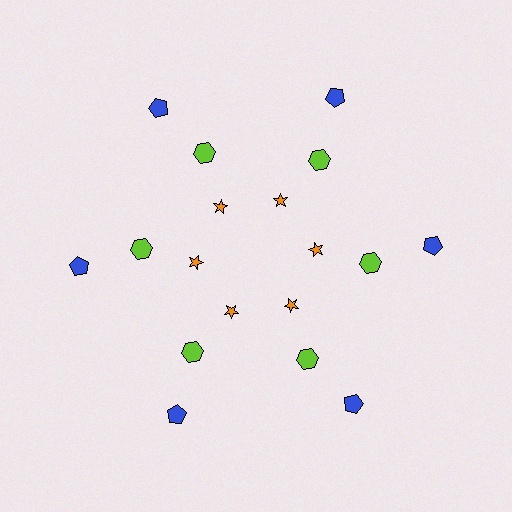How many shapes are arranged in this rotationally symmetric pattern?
There are 18 shapes, arranged in 6 groups of 3.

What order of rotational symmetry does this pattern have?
This pattern has 6-fold rotational symmetry.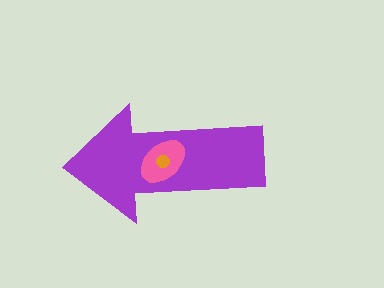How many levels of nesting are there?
3.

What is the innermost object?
The orange circle.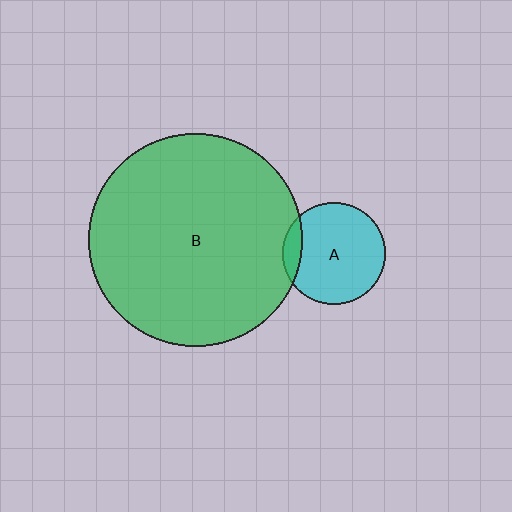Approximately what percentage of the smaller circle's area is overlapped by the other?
Approximately 10%.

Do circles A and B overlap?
Yes.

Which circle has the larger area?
Circle B (green).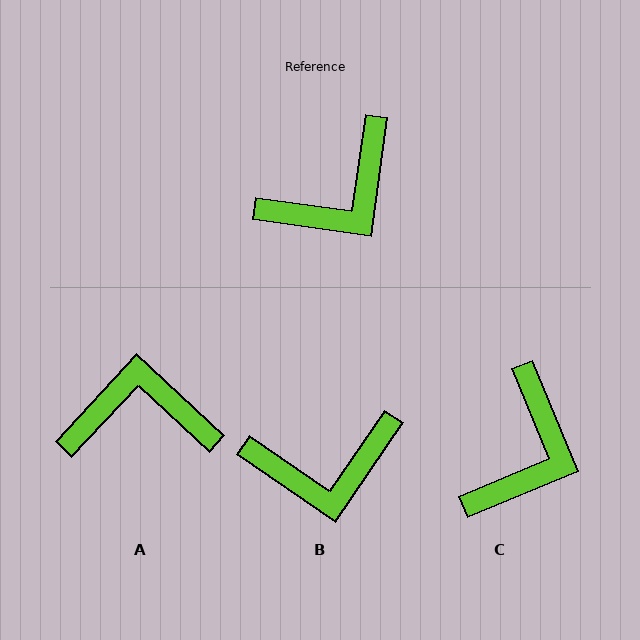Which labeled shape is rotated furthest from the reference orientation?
A, about 145 degrees away.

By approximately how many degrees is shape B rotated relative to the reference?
Approximately 26 degrees clockwise.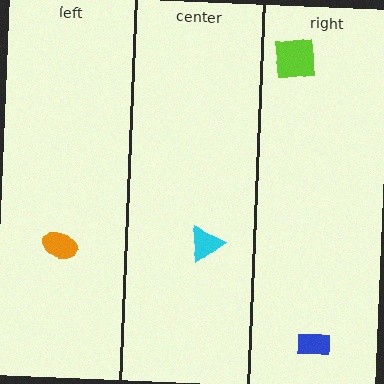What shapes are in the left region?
The orange ellipse.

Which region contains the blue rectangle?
The right region.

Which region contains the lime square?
The right region.